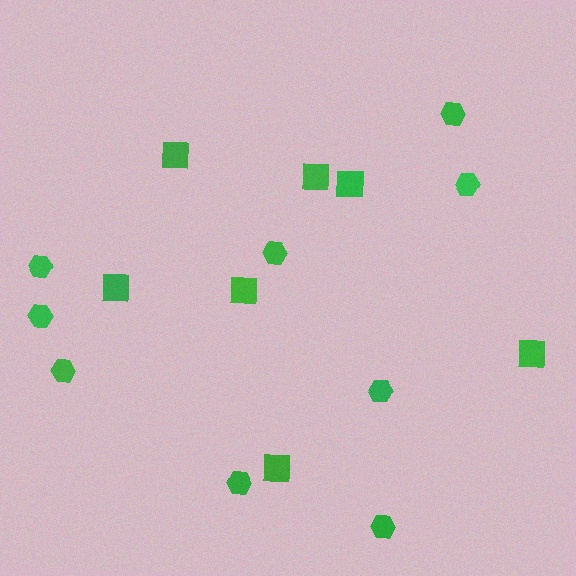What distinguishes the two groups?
There are 2 groups: one group of hexagons (9) and one group of squares (7).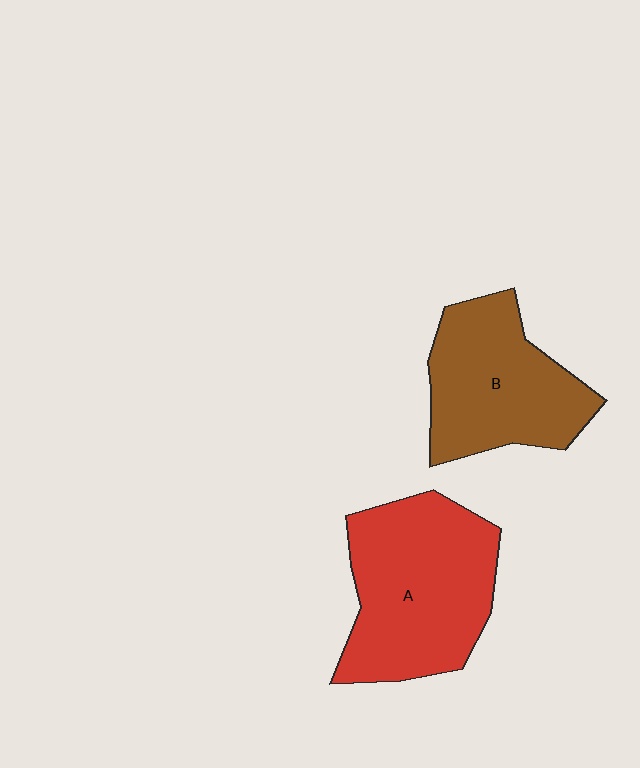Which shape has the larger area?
Shape A (red).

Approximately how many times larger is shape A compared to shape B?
Approximately 1.2 times.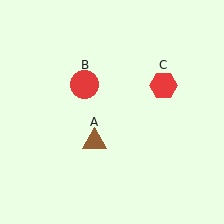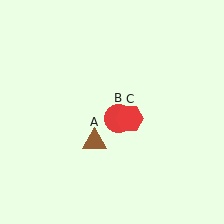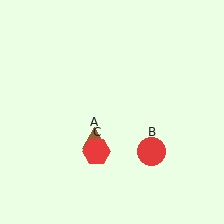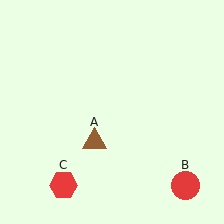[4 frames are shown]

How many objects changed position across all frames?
2 objects changed position: red circle (object B), red hexagon (object C).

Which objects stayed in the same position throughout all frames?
Brown triangle (object A) remained stationary.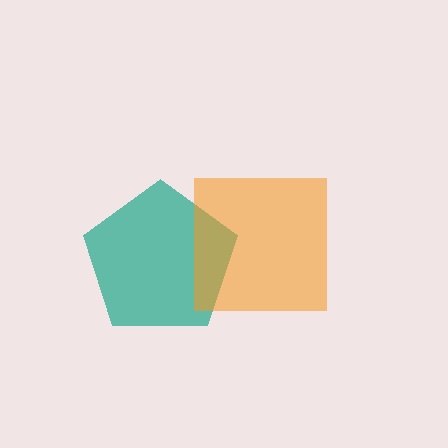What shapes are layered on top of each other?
The layered shapes are: a teal pentagon, an orange square.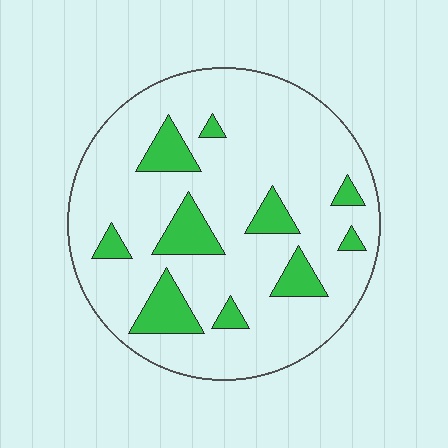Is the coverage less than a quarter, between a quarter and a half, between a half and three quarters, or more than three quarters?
Less than a quarter.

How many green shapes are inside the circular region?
10.